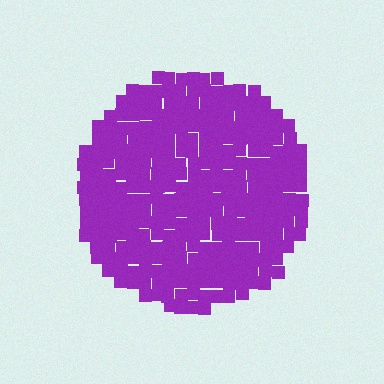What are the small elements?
The small elements are squares.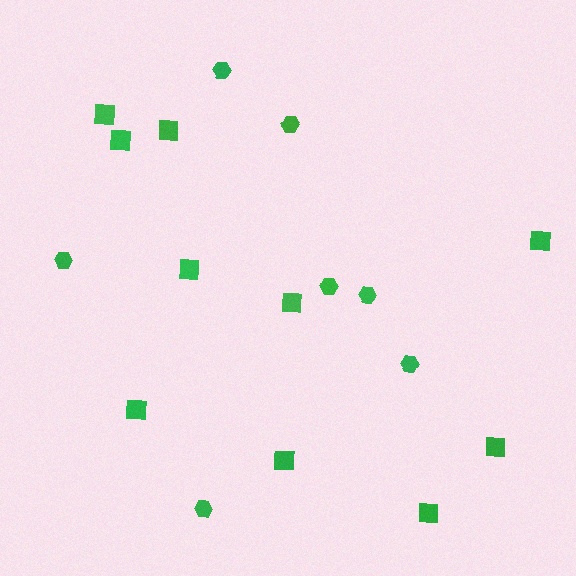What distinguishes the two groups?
There are 2 groups: one group of squares (10) and one group of hexagons (7).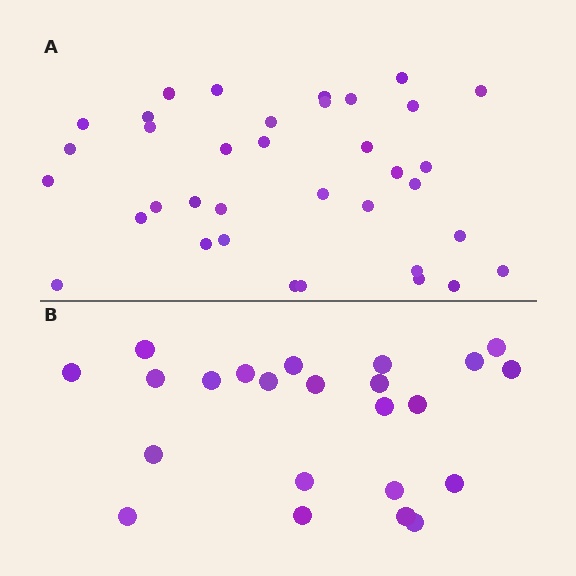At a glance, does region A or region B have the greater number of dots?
Region A (the top region) has more dots.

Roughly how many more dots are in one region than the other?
Region A has approximately 15 more dots than region B.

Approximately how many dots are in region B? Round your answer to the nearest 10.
About 20 dots. (The exact count is 23, which rounds to 20.)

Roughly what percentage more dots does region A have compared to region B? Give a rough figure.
About 55% more.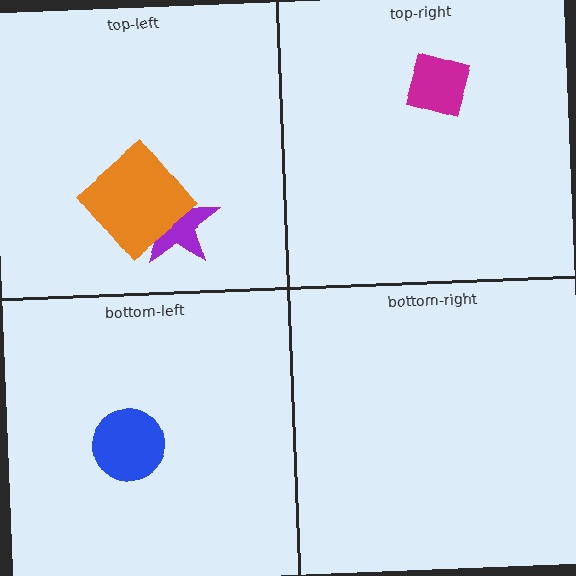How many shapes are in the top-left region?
2.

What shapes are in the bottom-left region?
The blue circle.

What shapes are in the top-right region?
The magenta diamond.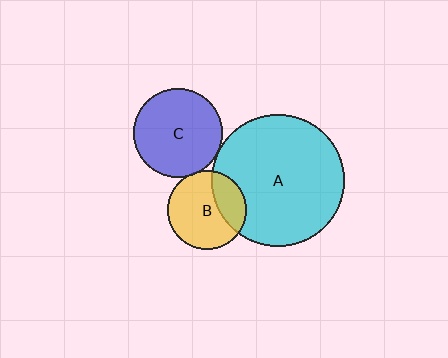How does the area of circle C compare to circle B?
Approximately 1.3 times.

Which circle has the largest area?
Circle A (cyan).